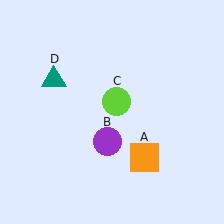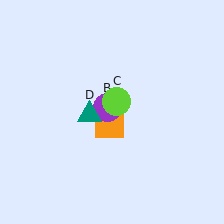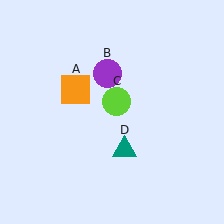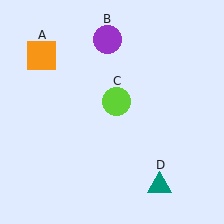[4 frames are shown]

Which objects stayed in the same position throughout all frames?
Lime circle (object C) remained stationary.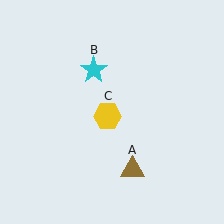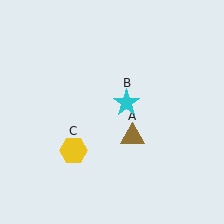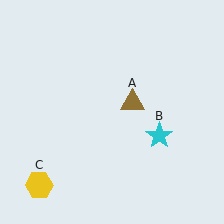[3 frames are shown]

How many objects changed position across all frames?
3 objects changed position: brown triangle (object A), cyan star (object B), yellow hexagon (object C).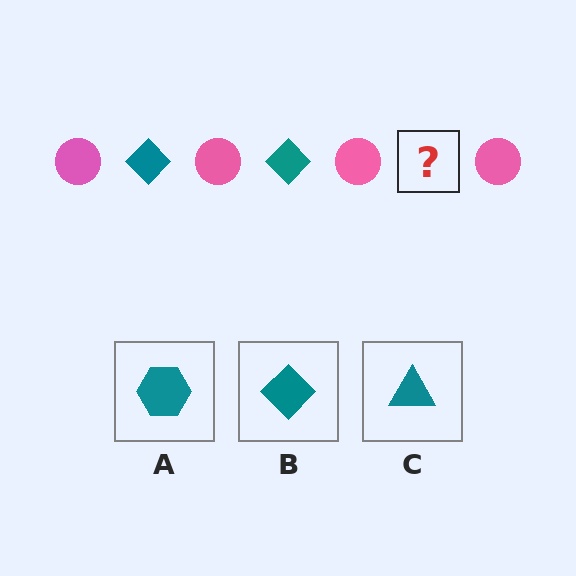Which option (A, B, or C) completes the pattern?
B.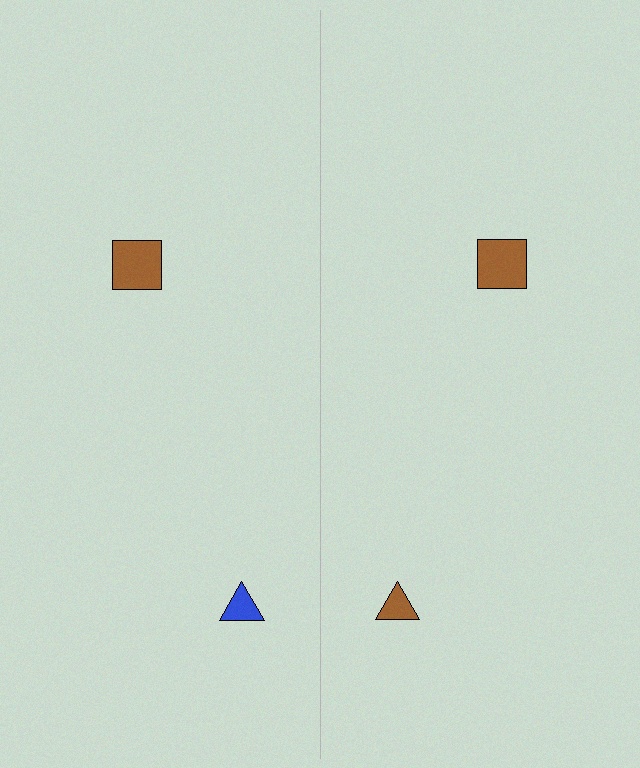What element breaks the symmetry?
The brown triangle on the right side breaks the symmetry — its mirror counterpart is blue.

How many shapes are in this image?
There are 4 shapes in this image.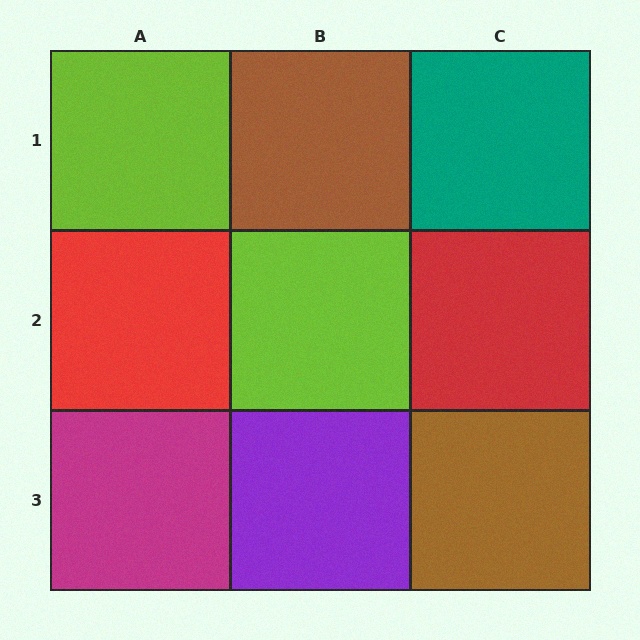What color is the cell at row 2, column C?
Red.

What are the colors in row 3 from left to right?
Magenta, purple, brown.